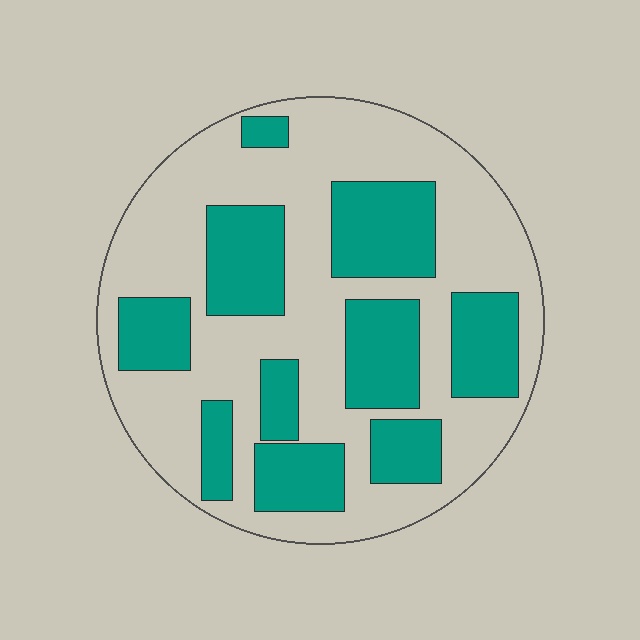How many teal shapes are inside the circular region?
10.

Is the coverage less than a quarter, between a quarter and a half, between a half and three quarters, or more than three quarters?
Between a quarter and a half.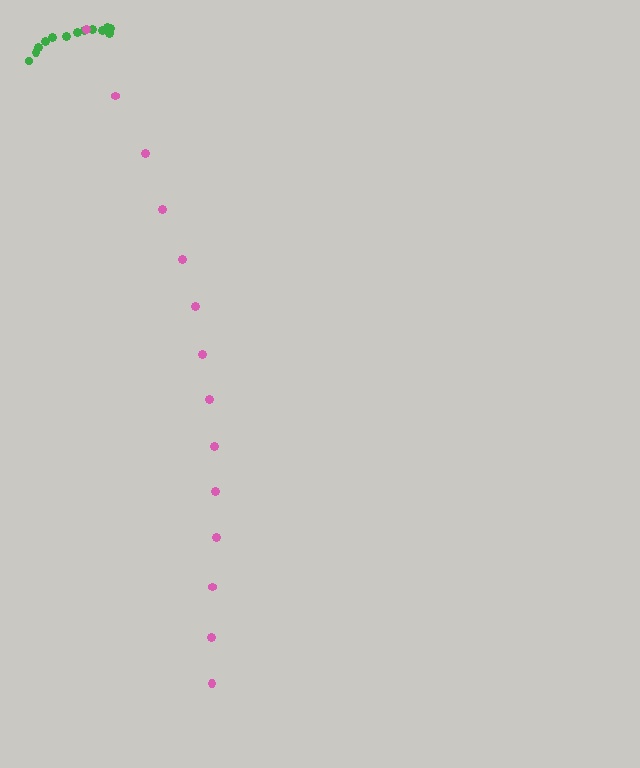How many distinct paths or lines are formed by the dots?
There are 2 distinct paths.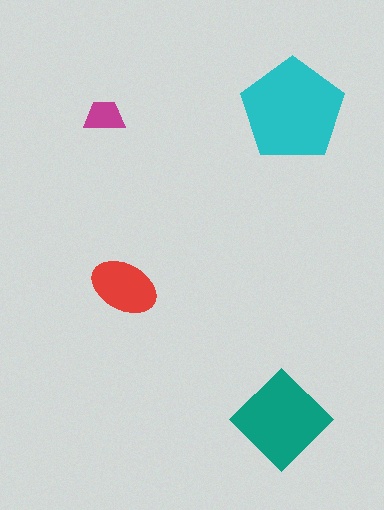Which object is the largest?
The cyan pentagon.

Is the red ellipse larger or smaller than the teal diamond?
Smaller.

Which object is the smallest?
The magenta trapezoid.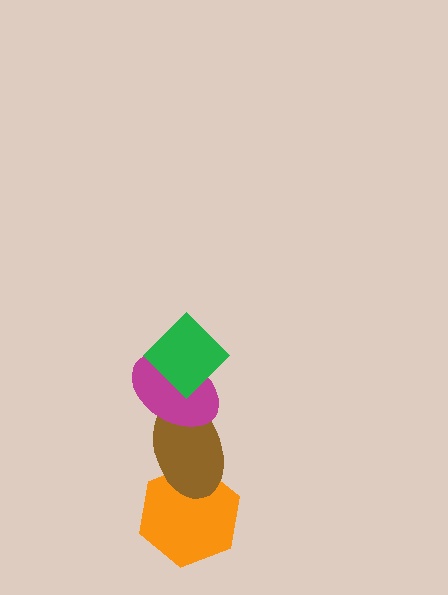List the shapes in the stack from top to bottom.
From top to bottom: the green diamond, the magenta ellipse, the brown ellipse, the orange hexagon.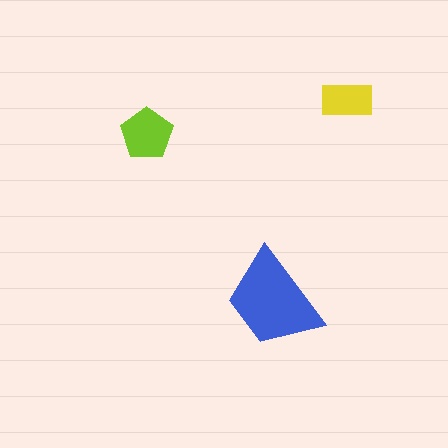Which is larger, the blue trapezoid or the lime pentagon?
The blue trapezoid.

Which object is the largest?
The blue trapezoid.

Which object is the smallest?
The yellow rectangle.